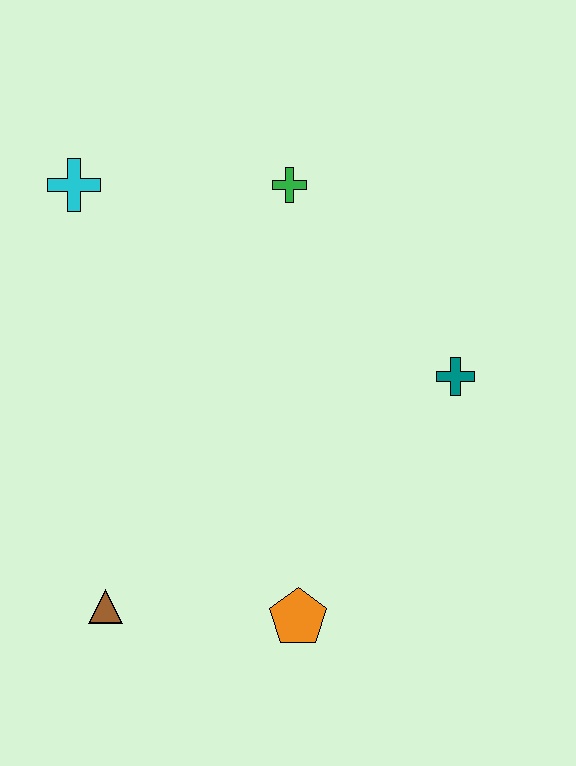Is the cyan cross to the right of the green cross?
No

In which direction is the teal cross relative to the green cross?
The teal cross is below the green cross.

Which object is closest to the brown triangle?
The orange pentagon is closest to the brown triangle.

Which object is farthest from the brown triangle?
The green cross is farthest from the brown triangle.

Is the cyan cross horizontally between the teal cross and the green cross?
No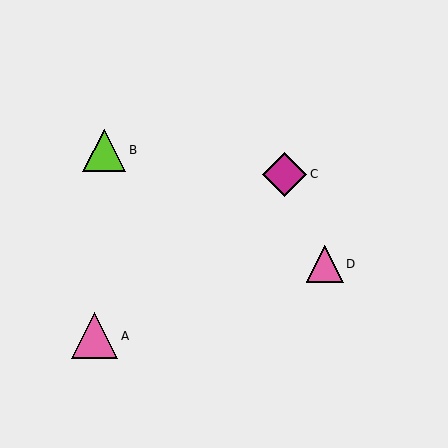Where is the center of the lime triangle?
The center of the lime triangle is at (104, 150).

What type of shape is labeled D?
Shape D is a pink triangle.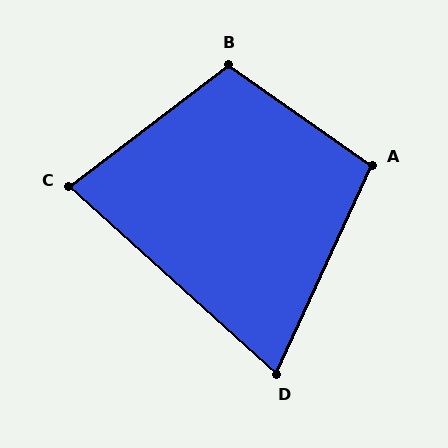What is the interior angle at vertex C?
Approximately 80 degrees (acute).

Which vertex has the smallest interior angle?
D, at approximately 72 degrees.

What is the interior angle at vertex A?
Approximately 100 degrees (obtuse).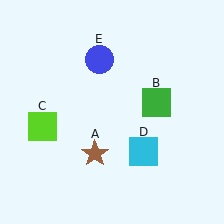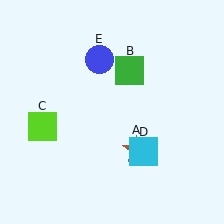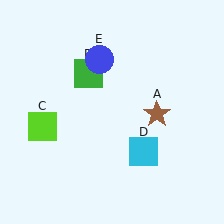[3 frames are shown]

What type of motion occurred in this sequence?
The brown star (object A), green square (object B) rotated counterclockwise around the center of the scene.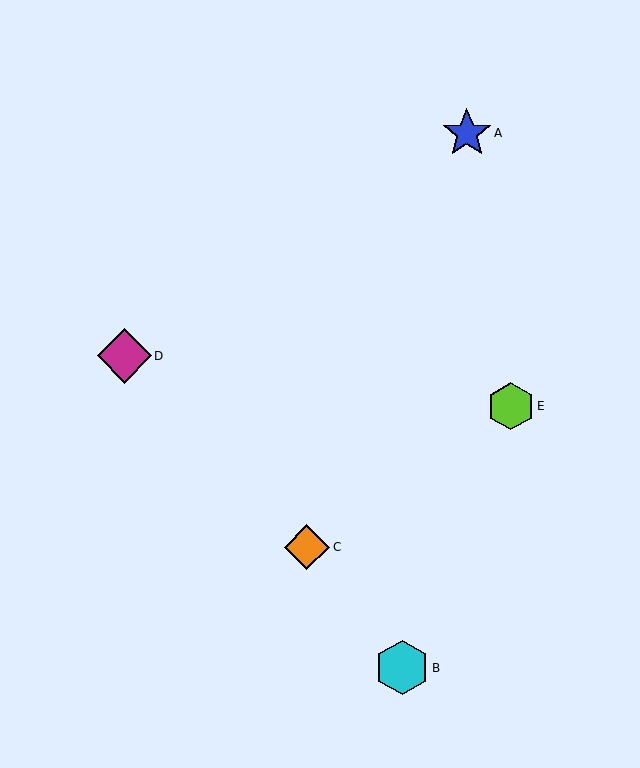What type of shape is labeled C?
Shape C is an orange diamond.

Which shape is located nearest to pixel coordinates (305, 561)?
The orange diamond (labeled C) at (307, 547) is nearest to that location.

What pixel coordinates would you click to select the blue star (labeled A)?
Click at (467, 133) to select the blue star A.